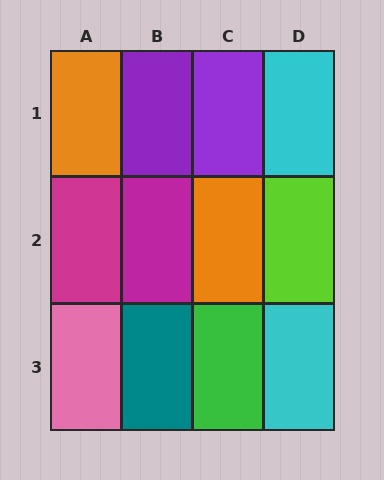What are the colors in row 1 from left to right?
Orange, purple, purple, cyan.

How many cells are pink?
1 cell is pink.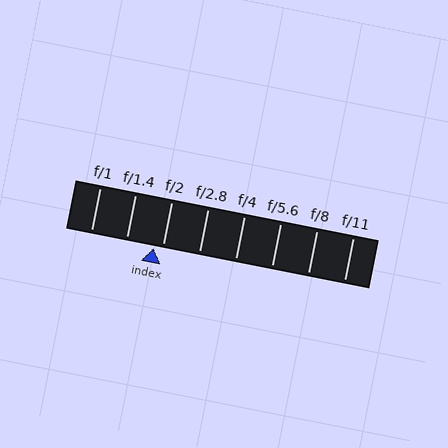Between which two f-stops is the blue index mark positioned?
The index mark is between f/1.4 and f/2.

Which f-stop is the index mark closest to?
The index mark is closest to f/2.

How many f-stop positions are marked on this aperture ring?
There are 8 f-stop positions marked.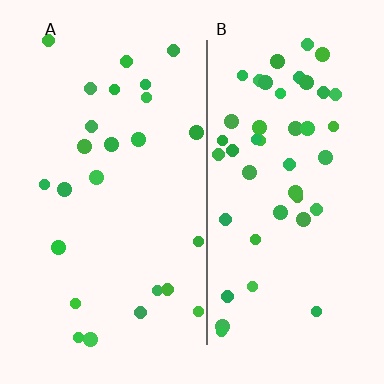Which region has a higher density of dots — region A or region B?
B (the right).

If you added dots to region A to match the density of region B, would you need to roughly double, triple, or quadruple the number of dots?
Approximately double.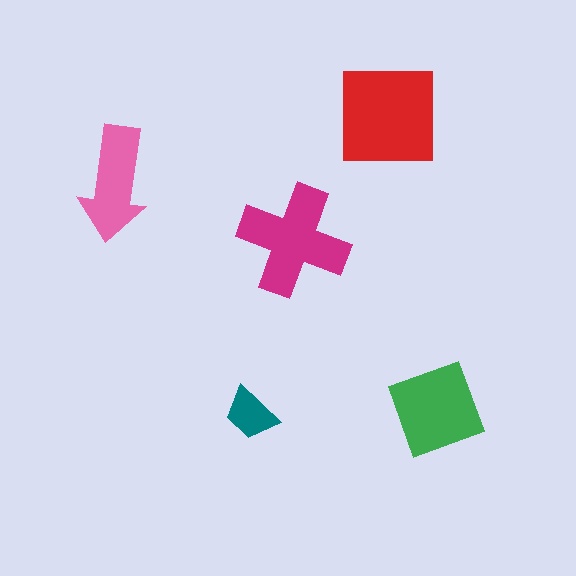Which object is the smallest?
The teal trapezoid.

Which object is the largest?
The red square.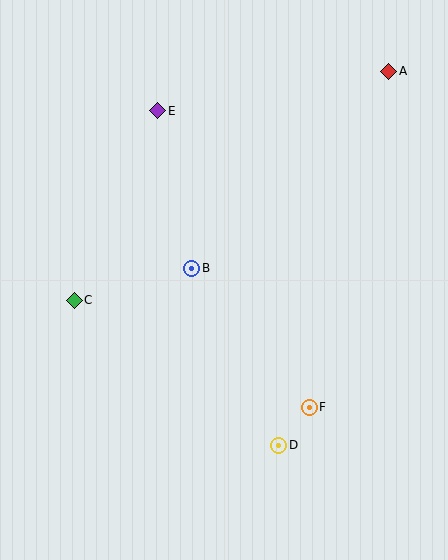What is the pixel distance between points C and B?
The distance between C and B is 122 pixels.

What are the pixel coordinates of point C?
Point C is at (74, 300).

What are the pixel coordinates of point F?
Point F is at (309, 407).